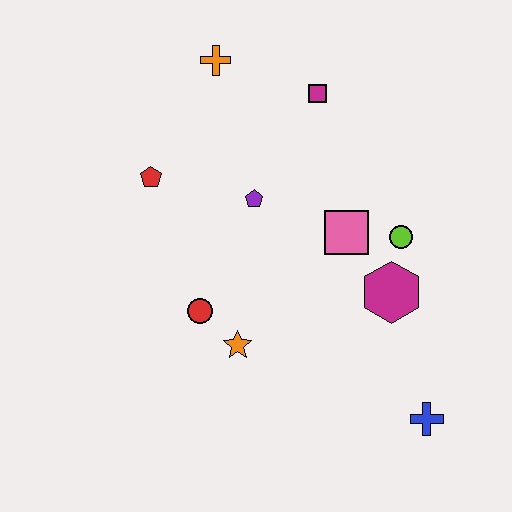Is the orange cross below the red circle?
No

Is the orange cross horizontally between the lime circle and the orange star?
No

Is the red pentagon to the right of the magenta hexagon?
No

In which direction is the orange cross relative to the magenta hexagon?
The orange cross is above the magenta hexagon.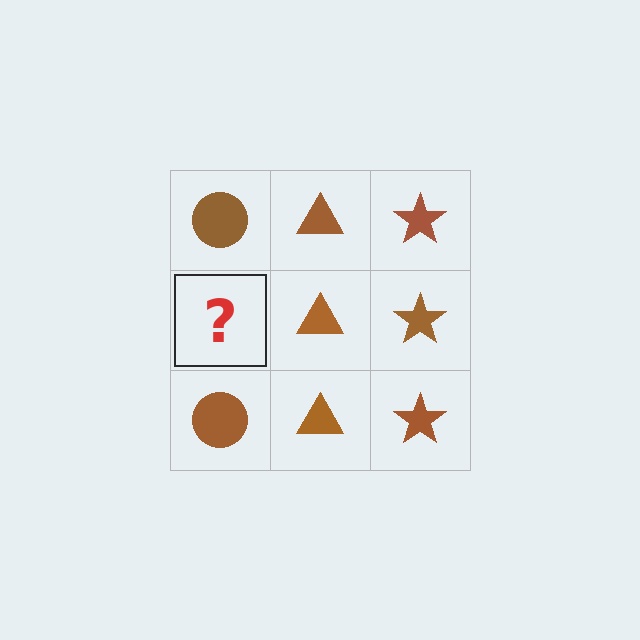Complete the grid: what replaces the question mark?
The question mark should be replaced with a brown circle.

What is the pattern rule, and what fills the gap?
The rule is that each column has a consistent shape. The gap should be filled with a brown circle.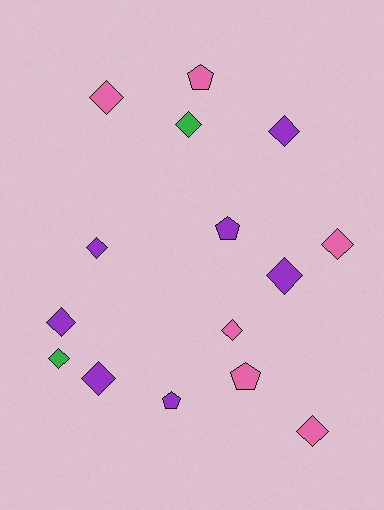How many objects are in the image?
There are 15 objects.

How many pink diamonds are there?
There are 4 pink diamonds.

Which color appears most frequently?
Purple, with 7 objects.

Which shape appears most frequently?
Diamond, with 11 objects.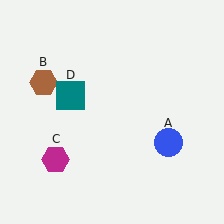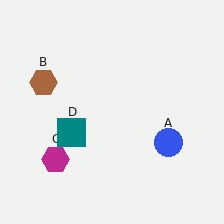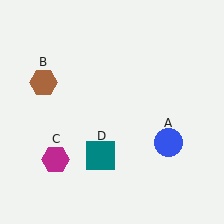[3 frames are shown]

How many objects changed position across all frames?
1 object changed position: teal square (object D).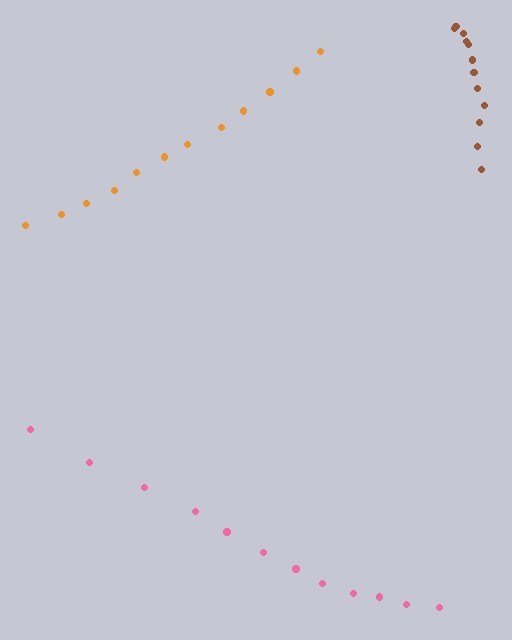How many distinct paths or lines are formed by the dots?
There are 3 distinct paths.